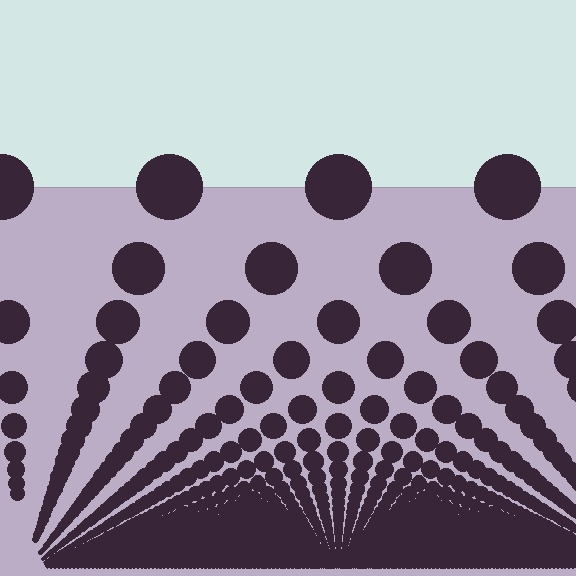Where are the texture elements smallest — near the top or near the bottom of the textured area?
Near the bottom.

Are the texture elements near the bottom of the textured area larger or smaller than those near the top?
Smaller. The gradient is inverted — elements near the bottom are smaller and denser.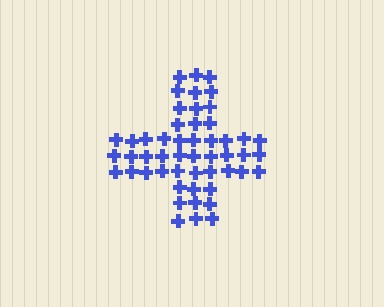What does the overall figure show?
The overall figure shows a cross.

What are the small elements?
The small elements are crosses.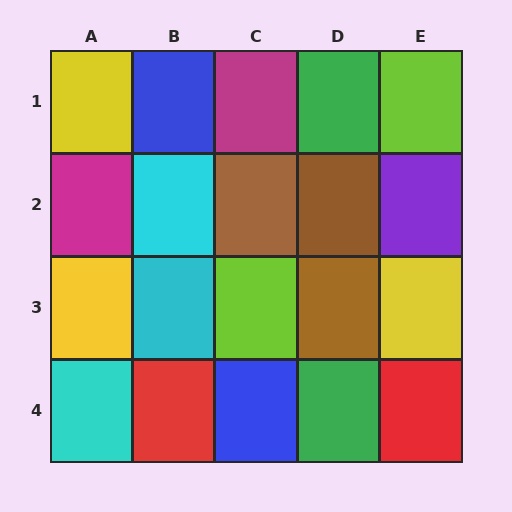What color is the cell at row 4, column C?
Blue.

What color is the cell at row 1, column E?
Lime.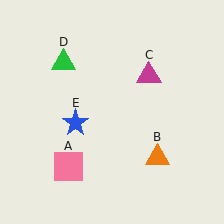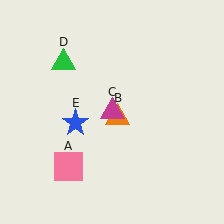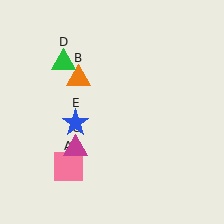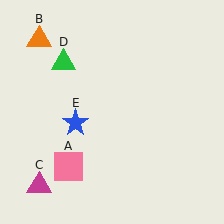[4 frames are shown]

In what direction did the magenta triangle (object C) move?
The magenta triangle (object C) moved down and to the left.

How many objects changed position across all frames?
2 objects changed position: orange triangle (object B), magenta triangle (object C).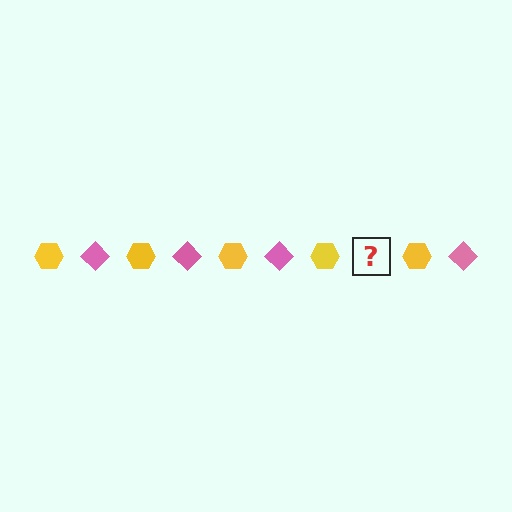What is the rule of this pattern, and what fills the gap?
The rule is that the pattern alternates between yellow hexagon and pink diamond. The gap should be filled with a pink diamond.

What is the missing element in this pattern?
The missing element is a pink diamond.